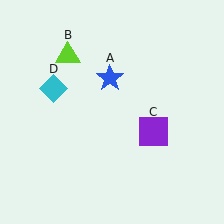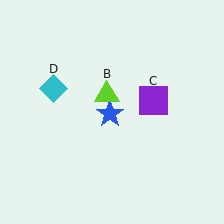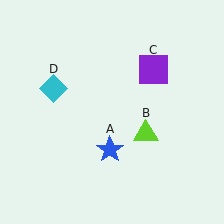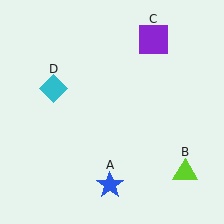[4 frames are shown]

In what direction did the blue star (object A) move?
The blue star (object A) moved down.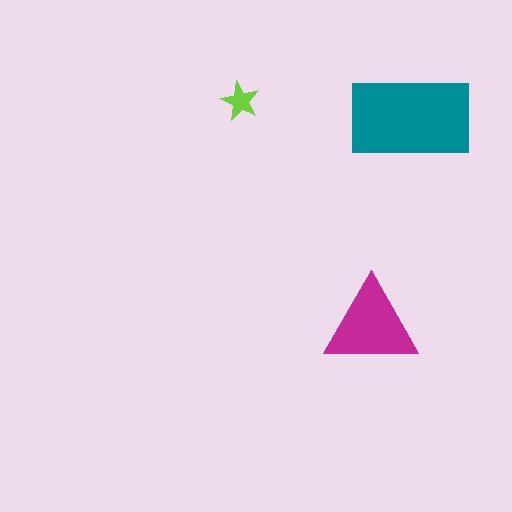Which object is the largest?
The teal rectangle.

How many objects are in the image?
There are 3 objects in the image.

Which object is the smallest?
The lime star.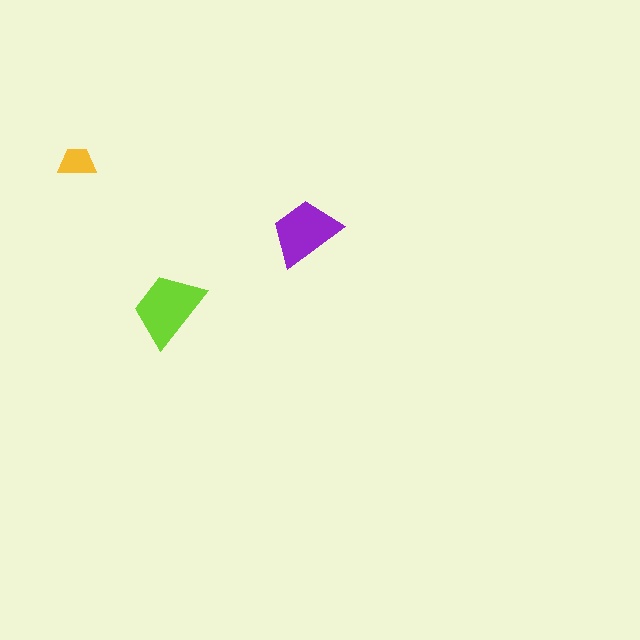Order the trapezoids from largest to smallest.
the lime one, the purple one, the yellow one.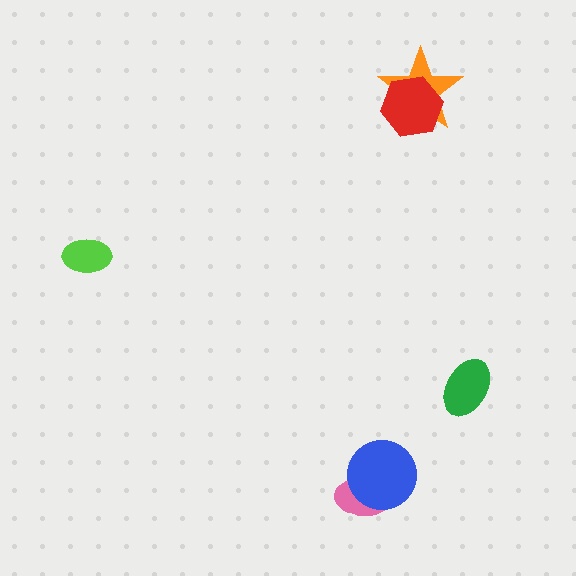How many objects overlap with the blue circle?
1 object overlaps with the blue circle.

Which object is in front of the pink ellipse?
The blue circle is in front of the pink ellipse.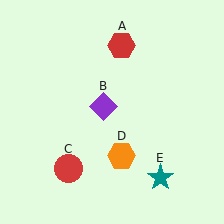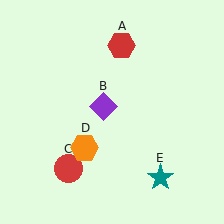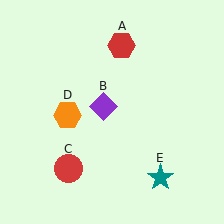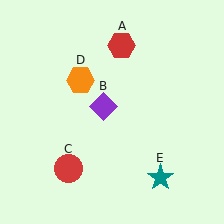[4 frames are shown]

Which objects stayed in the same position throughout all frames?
Red hexagon (object A) and purple diamond (object B) and red circle (object C) and teal star (object E) remained stationary.